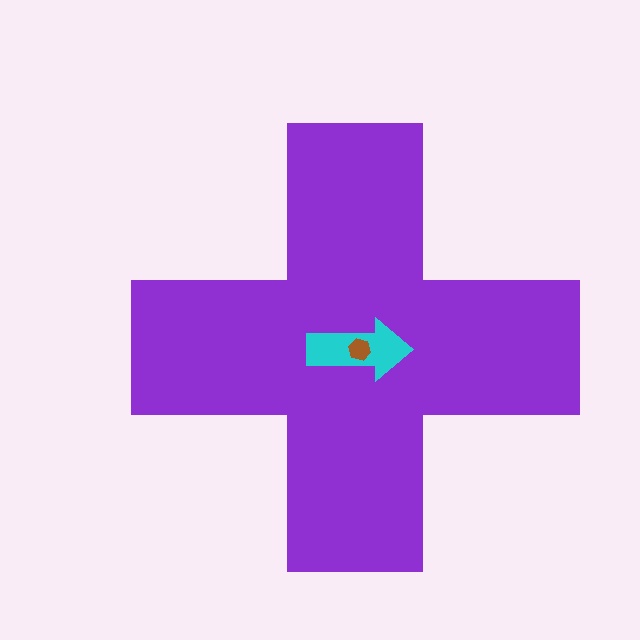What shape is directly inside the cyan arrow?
The brown hexagon.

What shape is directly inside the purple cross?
The cyan arrow.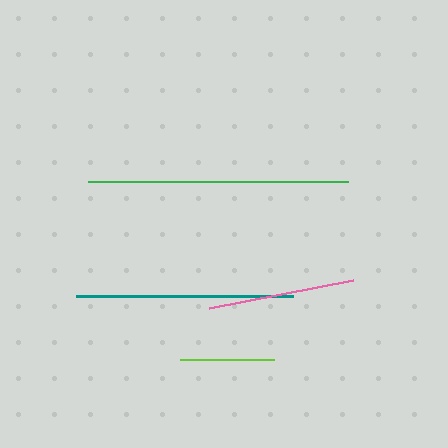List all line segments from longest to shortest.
From longest to shortest: green, teal, pink, lime.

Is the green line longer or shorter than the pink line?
The green line is longer than the pink line.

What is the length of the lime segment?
The lime segment is approximately 94 pixels long.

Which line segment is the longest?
The green line is the longest at approximately 260 pixels.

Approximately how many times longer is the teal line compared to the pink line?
The teal line is approximately 1.5 times the length of the pink line.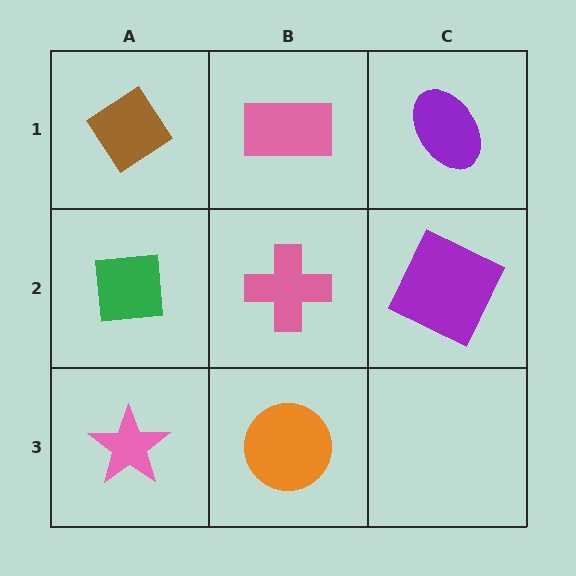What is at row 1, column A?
A brown diamond.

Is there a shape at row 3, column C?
No, that cell is empty.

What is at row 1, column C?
A purple ellipse.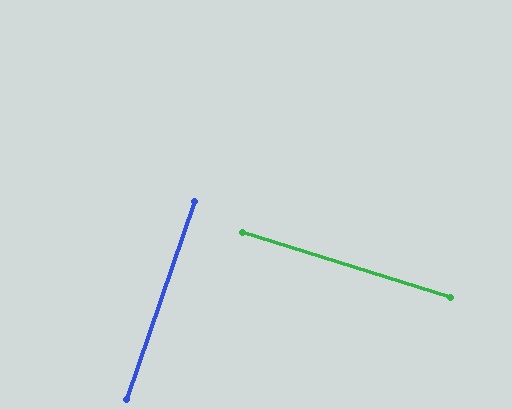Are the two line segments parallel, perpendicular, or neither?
Perpendicular — they meet at approximately 89°.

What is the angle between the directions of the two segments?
Approximately 89 degrees.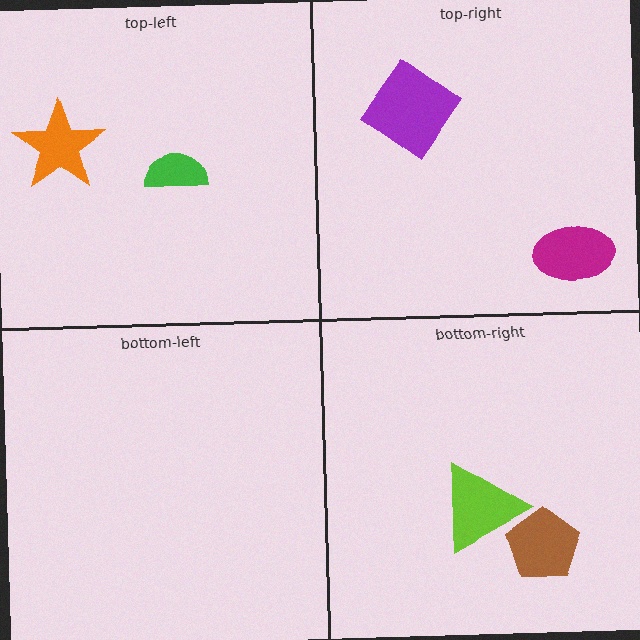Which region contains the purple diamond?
The top-right region.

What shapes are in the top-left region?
The green semicircle, the orange star.